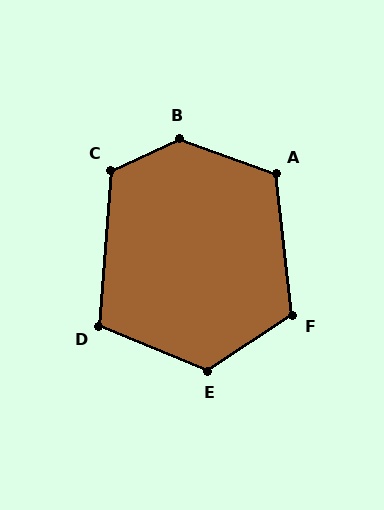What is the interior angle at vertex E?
Approximately 124 degrees (obtuse).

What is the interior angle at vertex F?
Approximately 117 degrees (obtuse).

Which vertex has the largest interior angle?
B, at approximately 135 degrees.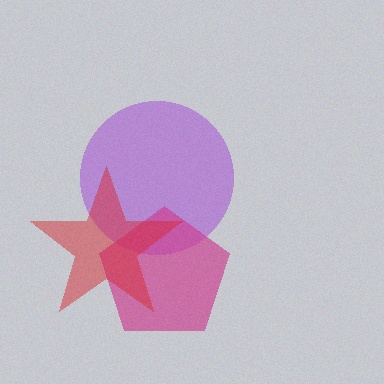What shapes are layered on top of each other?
The layered shapes are: a purple circle, a magenta pentagon, a red star.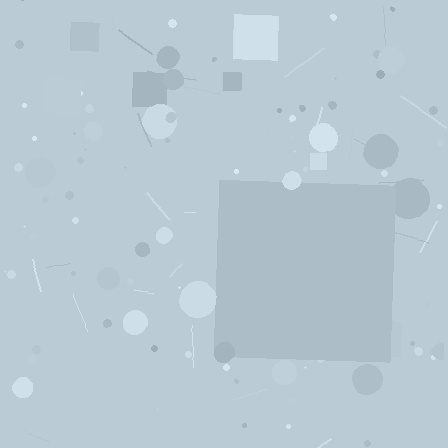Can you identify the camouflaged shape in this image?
The camouflaged shape is a square.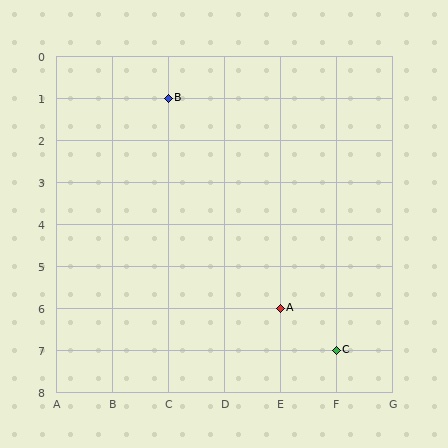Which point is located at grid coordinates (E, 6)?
Point A is at (E, 6).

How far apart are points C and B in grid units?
Points C and B are 3 columns and 6 rows apart (about 6.7 grid units diagonally).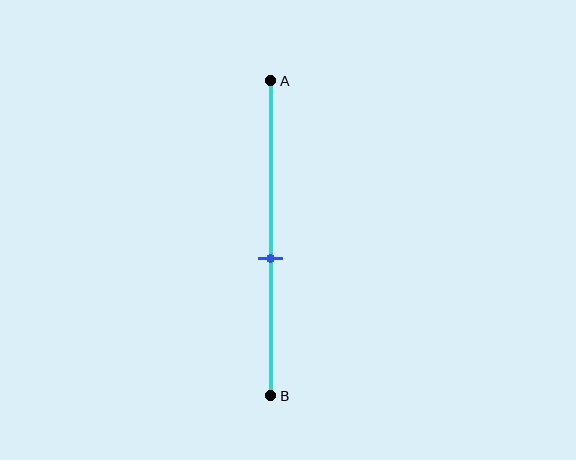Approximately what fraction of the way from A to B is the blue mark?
The blue mark is approximately 55% of the way from A to B.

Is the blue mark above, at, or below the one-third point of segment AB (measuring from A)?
The blue mark is below the one-third point of segment AB.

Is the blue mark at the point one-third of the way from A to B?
No, the mark is at about 55% from A, not at the 33% one-third point.